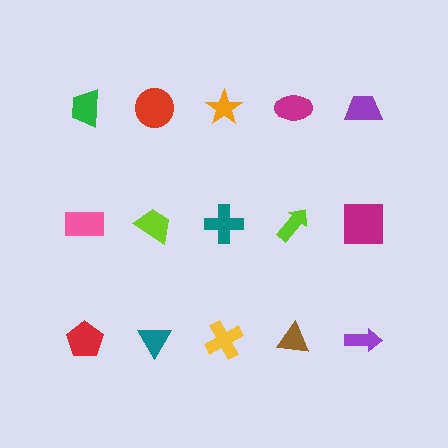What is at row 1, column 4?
A magenta ellipse.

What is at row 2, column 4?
A lime arrow.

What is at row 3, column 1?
A red pentagon.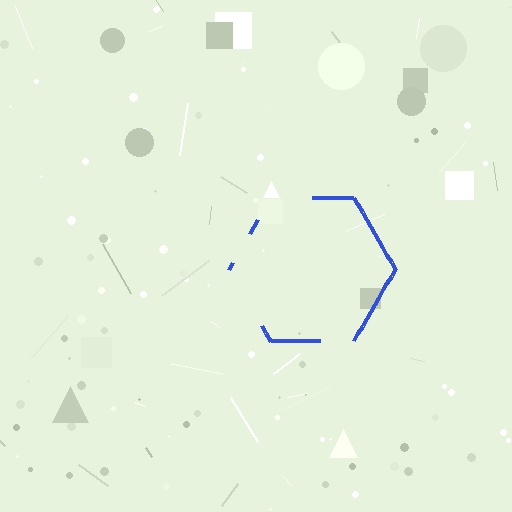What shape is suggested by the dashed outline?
The dashed outline suggests a hexagon.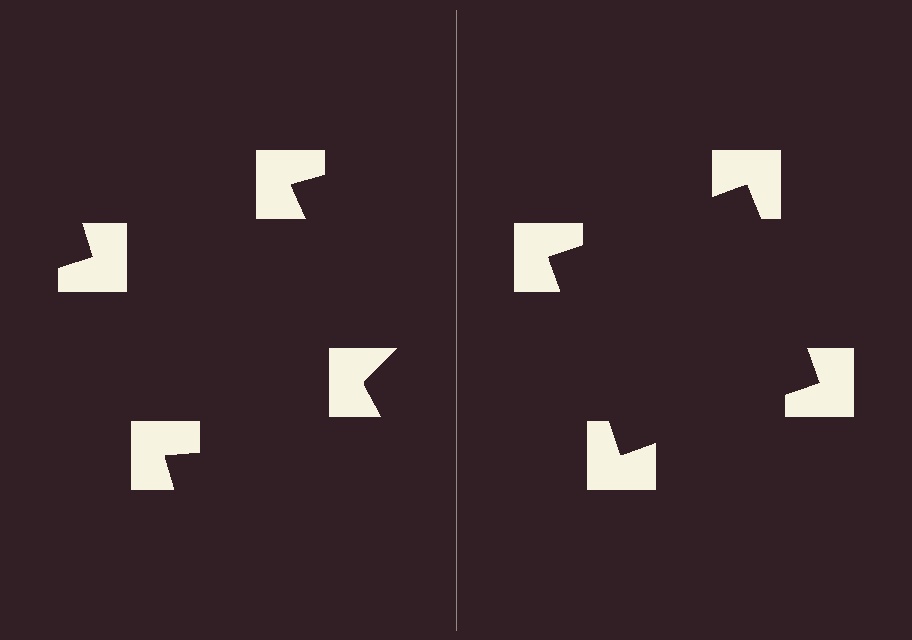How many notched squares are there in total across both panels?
8 — 4 on each side.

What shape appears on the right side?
An illusory square.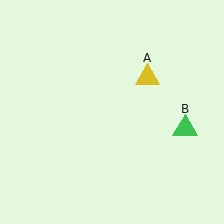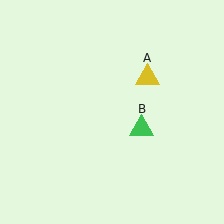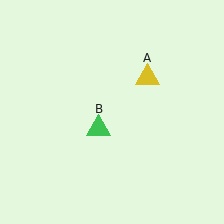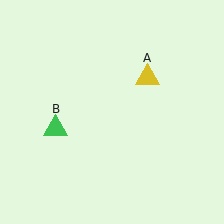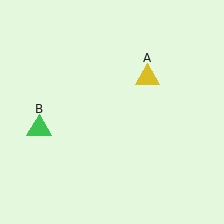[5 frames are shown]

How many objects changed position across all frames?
1 object changed position: green triangle (object B).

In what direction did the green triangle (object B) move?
The green triangle (object B) moved left.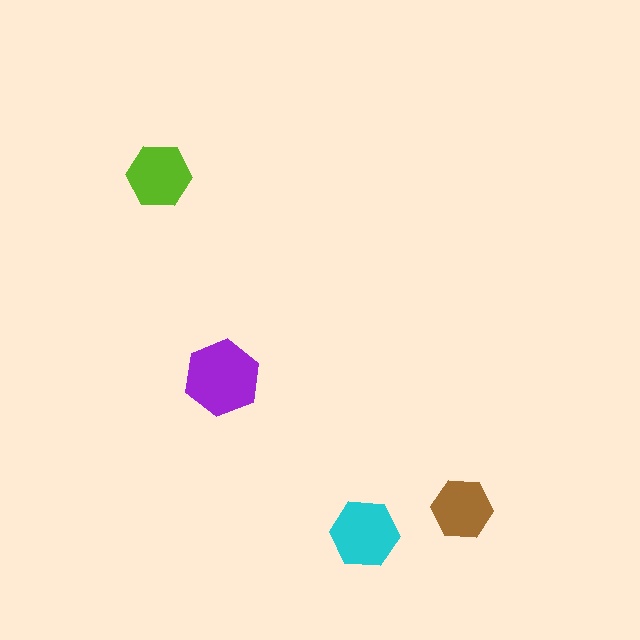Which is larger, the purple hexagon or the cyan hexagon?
The purple one.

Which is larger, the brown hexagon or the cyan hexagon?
The cyan one.